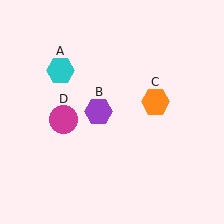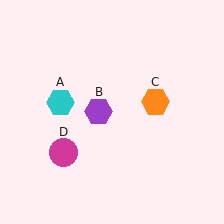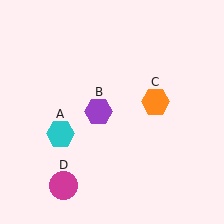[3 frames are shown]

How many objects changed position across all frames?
2 objects changed position: cyan hexagon (object A), magenta circle (object D).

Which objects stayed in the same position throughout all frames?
Purple hexagon (object B) and orange hexagon (object C) remained stationary.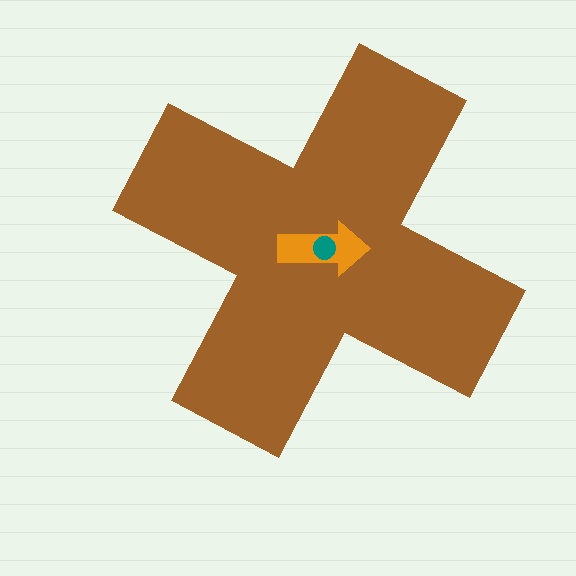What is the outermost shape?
The brown cross.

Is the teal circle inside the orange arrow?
Yes.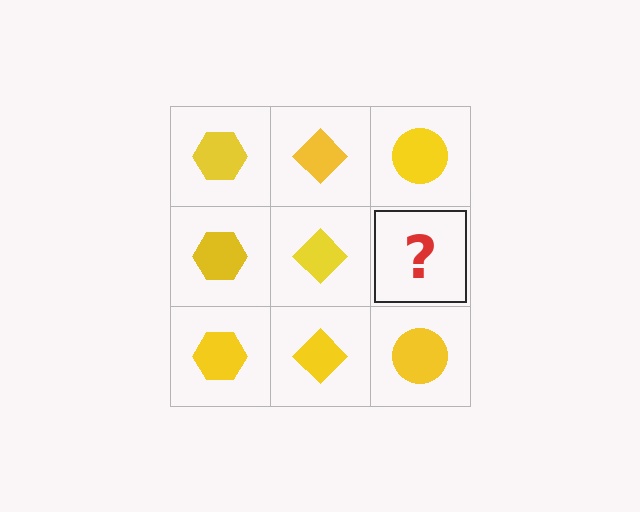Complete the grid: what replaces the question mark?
The question mark should be replaced with a yellow circle.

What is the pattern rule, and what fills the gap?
The rule is that each column has a consistent shape. The gap should be filled with a yellow circle.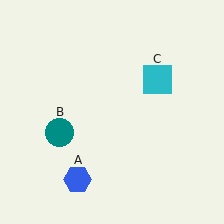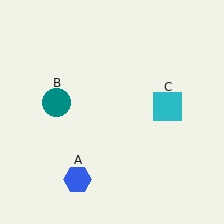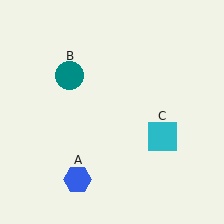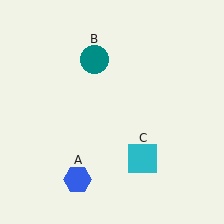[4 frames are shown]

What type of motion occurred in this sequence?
The teal circle (object B), cyan square (object C) rotated clockwise around the center of the scene.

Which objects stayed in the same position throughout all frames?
Blue hexagon (object A) remained stationary.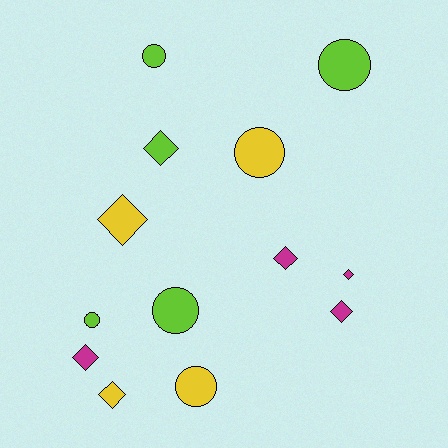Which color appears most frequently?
Lime, with 5 objects.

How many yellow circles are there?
There are 2 yellow circles.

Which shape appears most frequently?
Diamond, with 7 objects.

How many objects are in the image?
There are 13 objects.